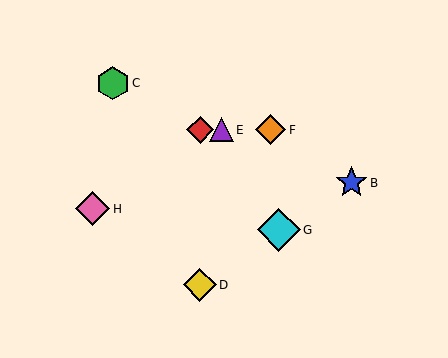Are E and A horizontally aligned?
Yes, both are at y≈130.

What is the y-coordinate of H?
Object H is at y≈209.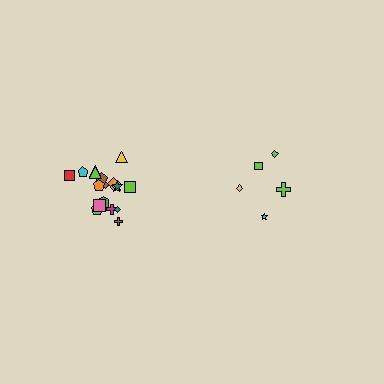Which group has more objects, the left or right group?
The left group.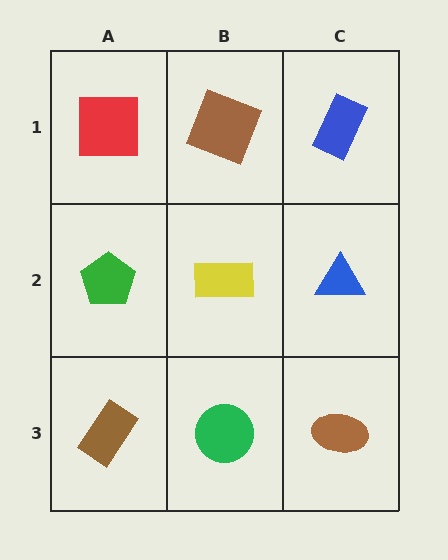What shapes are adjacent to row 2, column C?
A blue rectangle (row 1, column C), a brown ellipse (row 3, column C), a yellow rectangle (row 2, column B).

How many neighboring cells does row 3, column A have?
2.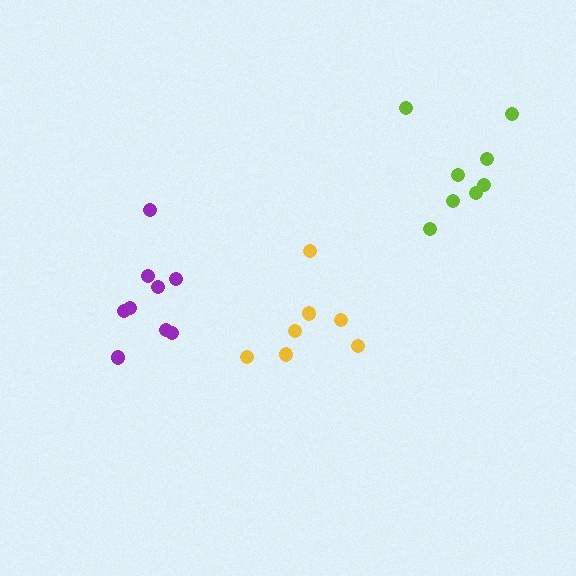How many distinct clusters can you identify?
There are 3 distinct clusters.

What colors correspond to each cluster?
The clusters are colored: purple, yellow, lime.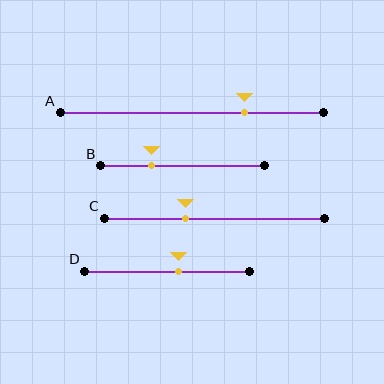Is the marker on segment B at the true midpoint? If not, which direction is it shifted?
No, the marker on segment B is shifted to the left by about 19% of the segment length.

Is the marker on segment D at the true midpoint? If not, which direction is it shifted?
No, the marker on segment D is shifted to the right by about 7% of the segment length.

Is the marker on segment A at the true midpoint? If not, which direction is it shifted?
No, the marker on segment A is shifted to the right by about 20% of the segment length.